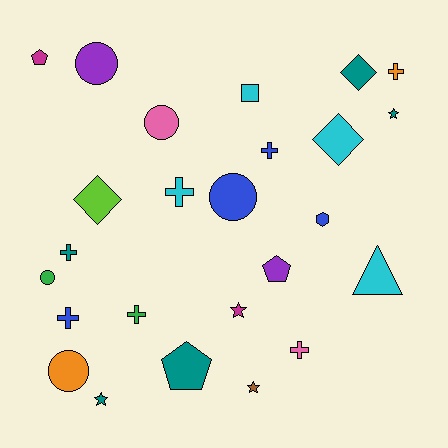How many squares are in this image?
There is 1 square.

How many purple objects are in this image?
There are 2 purple objects.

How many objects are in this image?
There are 25 objects.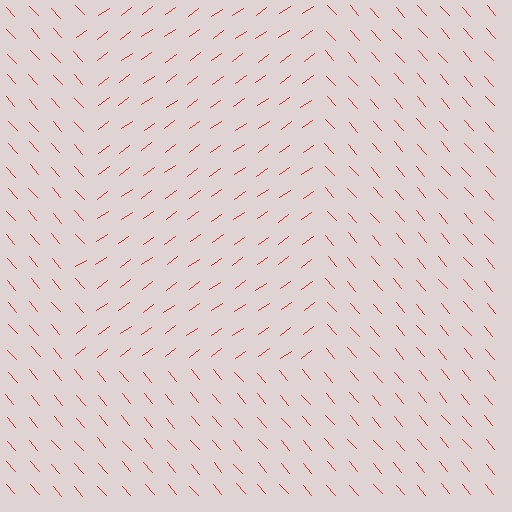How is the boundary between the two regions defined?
The boundary is defined purely by a change in line orientation (approximately 84 degrees difference). All lines are the same color and thickness.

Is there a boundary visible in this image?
Yes, there is a texture boundary formed by a change in line orientation.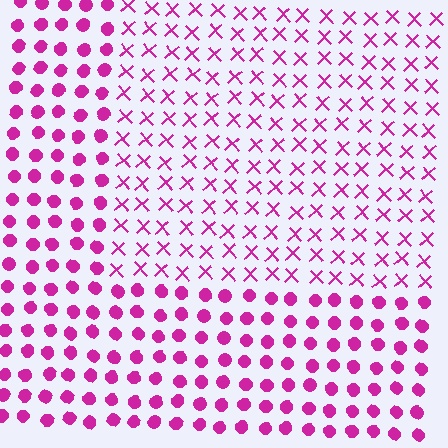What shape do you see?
I see a rectangle.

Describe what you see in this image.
The image is filled with small magenta elements arranged in a uniform grid. A rectangle-shaped region contains X marks, while the surrounding area contains circles. The boundary is defined purely by the change in element shape.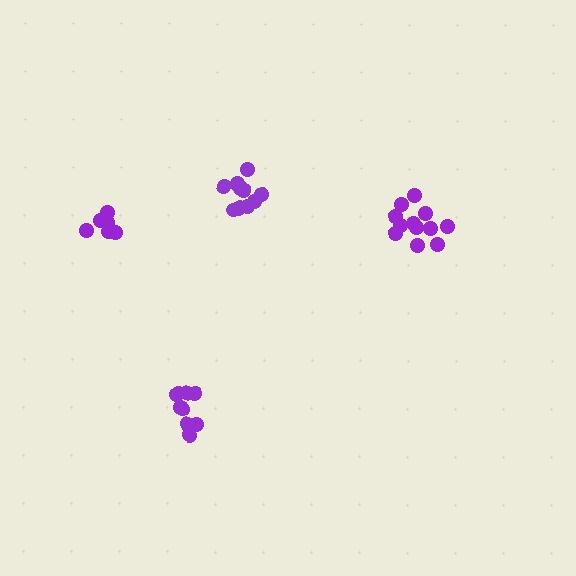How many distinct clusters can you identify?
There are 4 distinct clusters.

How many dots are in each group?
Group 1: 11 dots, Group 2: 10 dots, Group 3: 12 dots, Group 4: 6 dots (39 total).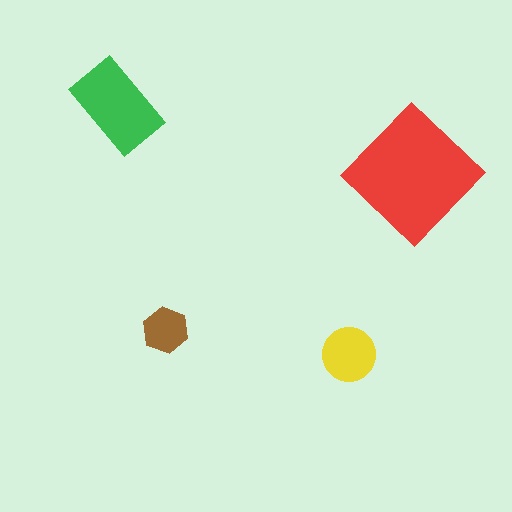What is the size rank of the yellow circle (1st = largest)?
3rd.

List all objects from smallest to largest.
The brown hexagon, the yellow circle, the green rectangle, the red diamond.